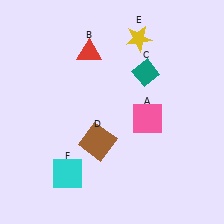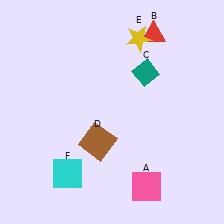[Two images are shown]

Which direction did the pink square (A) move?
The pink square (A) moved down.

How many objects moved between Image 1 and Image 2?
2 objects moved between the two images.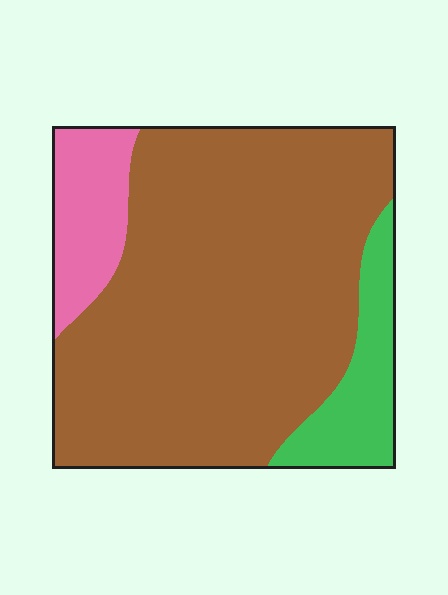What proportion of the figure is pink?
Pink covers roughly 10% of the figure.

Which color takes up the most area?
Brown, at roughly 75%.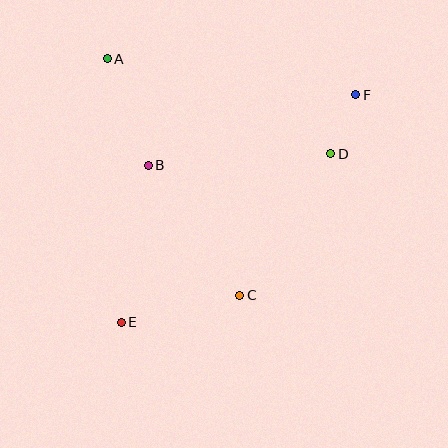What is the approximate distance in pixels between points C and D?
The distance between C and D is approximately 168 pixels.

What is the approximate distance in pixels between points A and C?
The distance between A and C is approximately 271 pixels.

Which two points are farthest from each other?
Points E and F are farthest from each other.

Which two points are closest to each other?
Points D and F are closest to each other.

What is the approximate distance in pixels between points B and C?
The distance between B and C is approximately 159 pixels.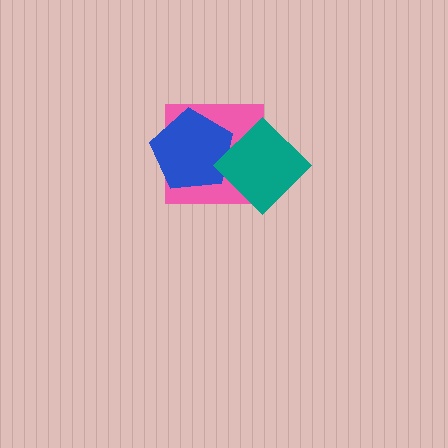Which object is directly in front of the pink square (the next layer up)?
The blue pentagon is directly in front of the pink square.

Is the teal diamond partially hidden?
No, no other shape covers it.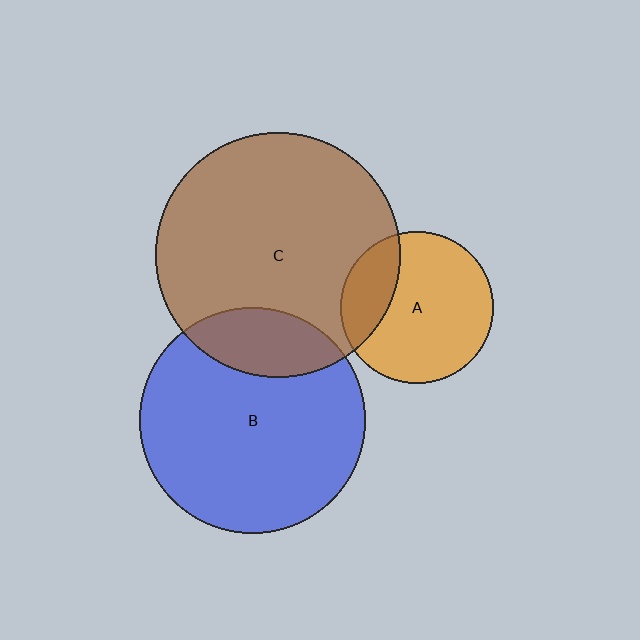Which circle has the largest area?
Circle C (brown).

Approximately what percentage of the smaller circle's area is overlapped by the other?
Approximately 25%.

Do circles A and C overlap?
Yes.